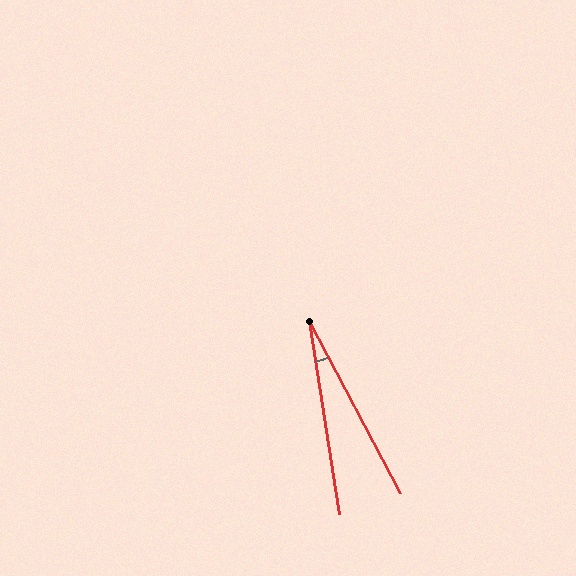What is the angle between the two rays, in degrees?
Approximately 19 degrees.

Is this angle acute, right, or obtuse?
It is acute.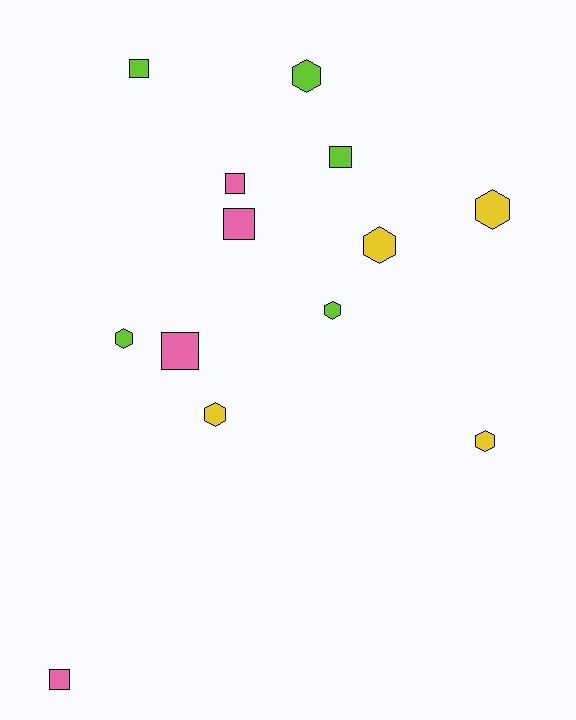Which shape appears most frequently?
Hexagon, with 7 objects.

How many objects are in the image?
There are 13 objects.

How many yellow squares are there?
There are no yellow squares.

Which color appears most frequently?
Lime, with 5 objects.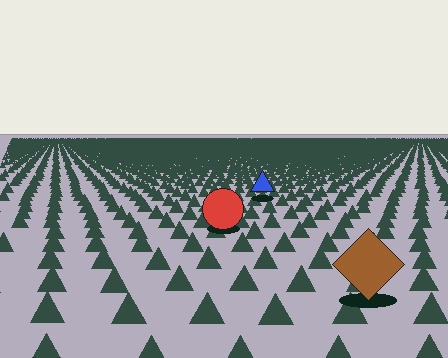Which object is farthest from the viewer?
The blue triangle is farthest from the viewer. It appears smaller and the ground texture around it is denser.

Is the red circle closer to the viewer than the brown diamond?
No. The brown diamond is closer — you can tell from the texture gradient: the ground texture is coarser near it.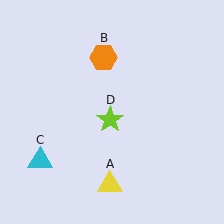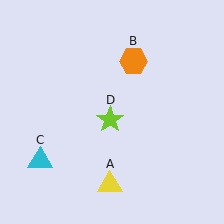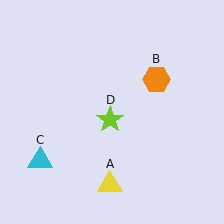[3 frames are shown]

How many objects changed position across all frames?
1 object changed position: orange hexagon (object B).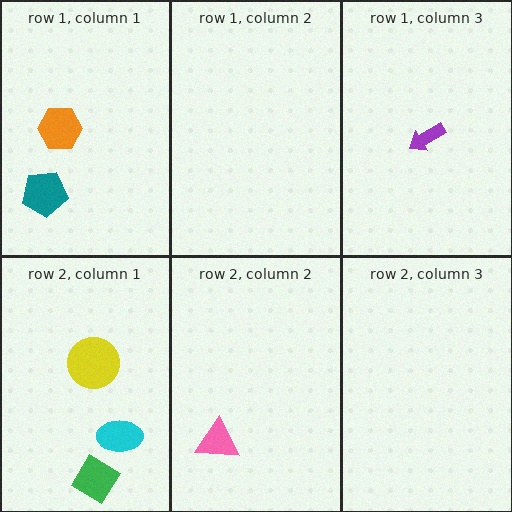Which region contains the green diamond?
The row 2, column 1 region.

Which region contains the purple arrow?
The row 1, column 3 region.